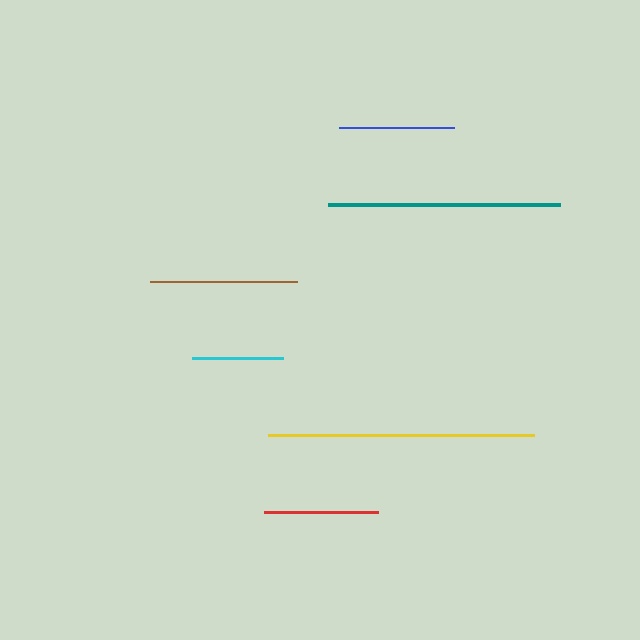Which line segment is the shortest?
The cyan line is the shortest at approximately 92 pixels.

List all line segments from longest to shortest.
From longest to shortest: yellow, teal, brown, blue, red, cyan.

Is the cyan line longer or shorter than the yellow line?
The yellow line is longer than the cyan line.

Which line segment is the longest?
The yellow line is the longest at approximately 265 pixels.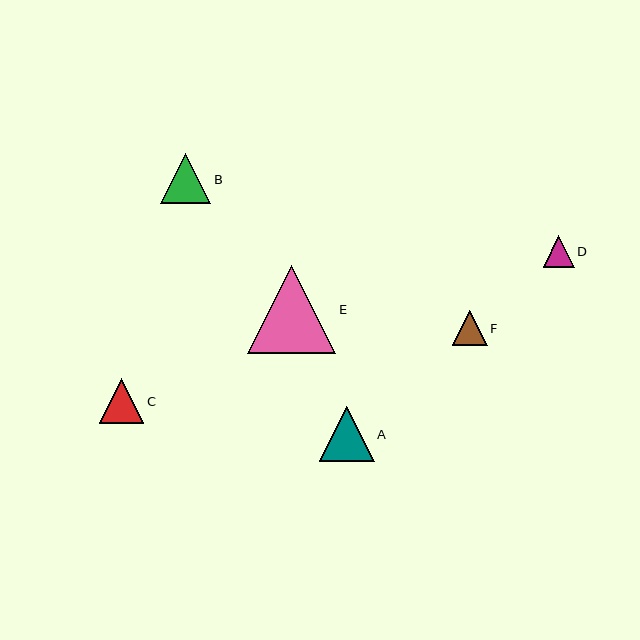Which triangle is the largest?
Triangle E is the largest with a size of approximately 88 pixels.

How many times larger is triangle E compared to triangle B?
Triangle E is approximately 1.8 times the size of triangle B.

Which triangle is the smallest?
Triangle D is the smallest with a size of approximately 31 pixels.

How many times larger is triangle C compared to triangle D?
Triangle C is approximately 1.4 times the size of triangle D.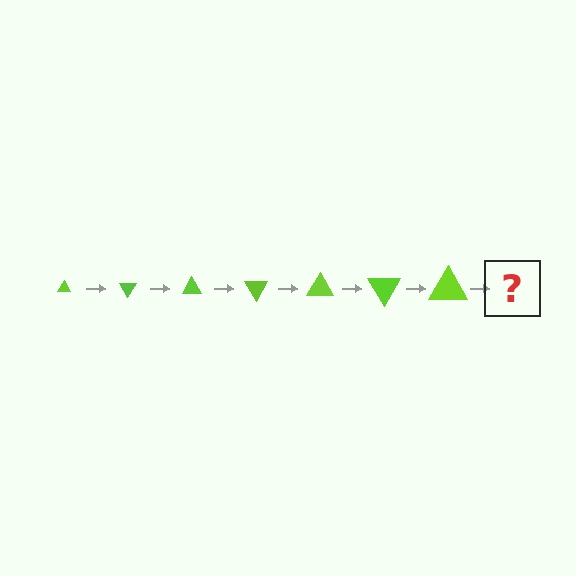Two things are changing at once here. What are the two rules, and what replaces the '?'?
The two rules are that the triangle grows larger each step and it rotates 60 degrees each step. The '?' should be a triangle, larger than the previous one and rotated 420 degrees from the start.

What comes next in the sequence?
The next element should be a triangle, larger than the previous one and rotated 420 degrees from the start.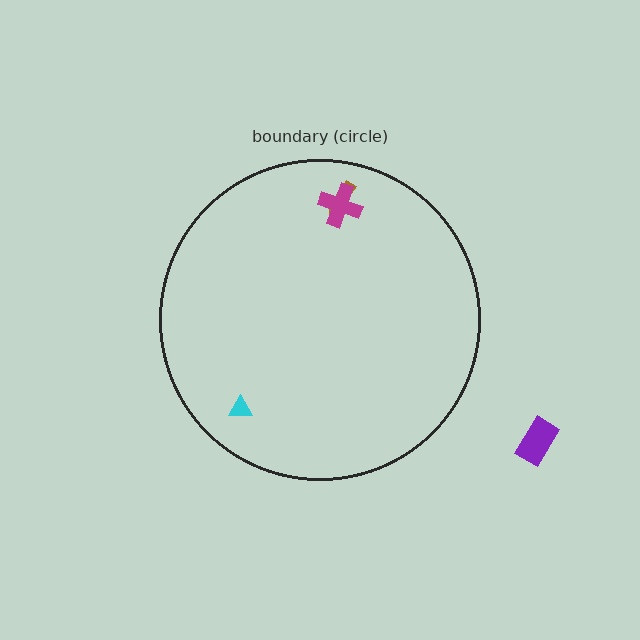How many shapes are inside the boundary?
3 inside, 1 outside.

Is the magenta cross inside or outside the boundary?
Inside.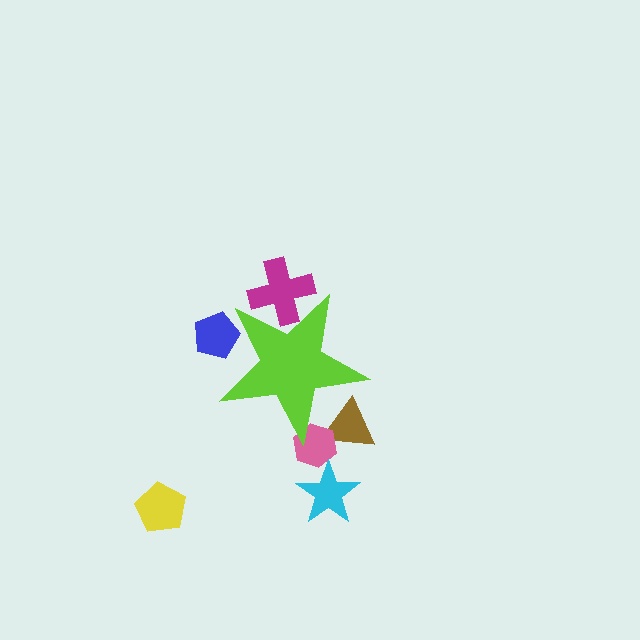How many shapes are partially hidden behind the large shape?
4 shapes are partially hidden.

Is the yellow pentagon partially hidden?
No, the yellow pentagon is fully visible.